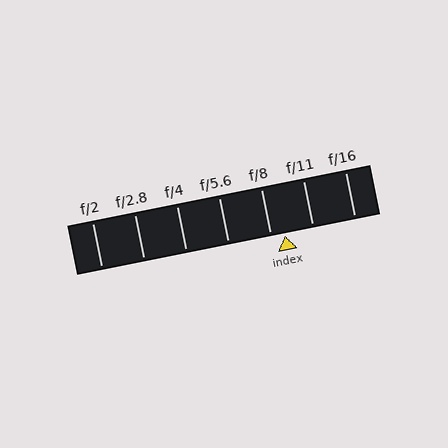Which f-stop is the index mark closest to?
The index mark is closest to f/8.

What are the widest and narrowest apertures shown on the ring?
The widest aperture shown is f/2 and the narrowest is f/16.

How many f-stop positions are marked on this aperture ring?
There are 7 f-stop positions marked.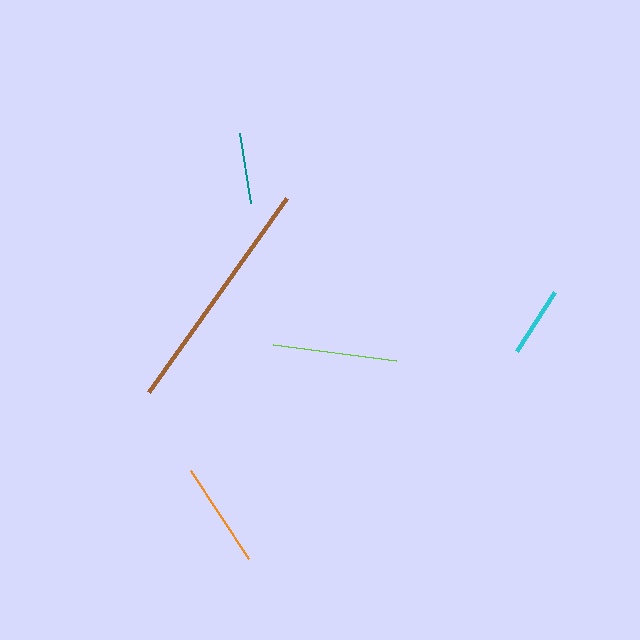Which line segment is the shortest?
The cyan line is the shortest at approximately 70 pixels.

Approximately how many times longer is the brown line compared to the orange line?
The brown line is approximately 2.2 times the length of the orange line.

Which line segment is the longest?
The brown line is the longest at approximately 238 pixels.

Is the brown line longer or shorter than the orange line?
The brown line is longer than the orange line.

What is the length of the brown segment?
The brown segment is approximately 238 pixels long.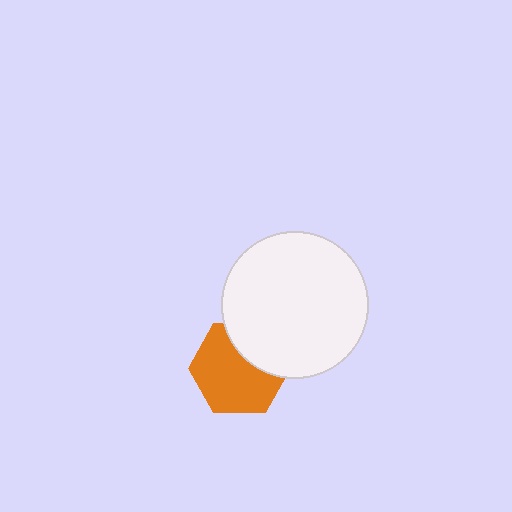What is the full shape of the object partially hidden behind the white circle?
The partially hidden object is an orange hexagon.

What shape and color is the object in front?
The object in front is a white circle.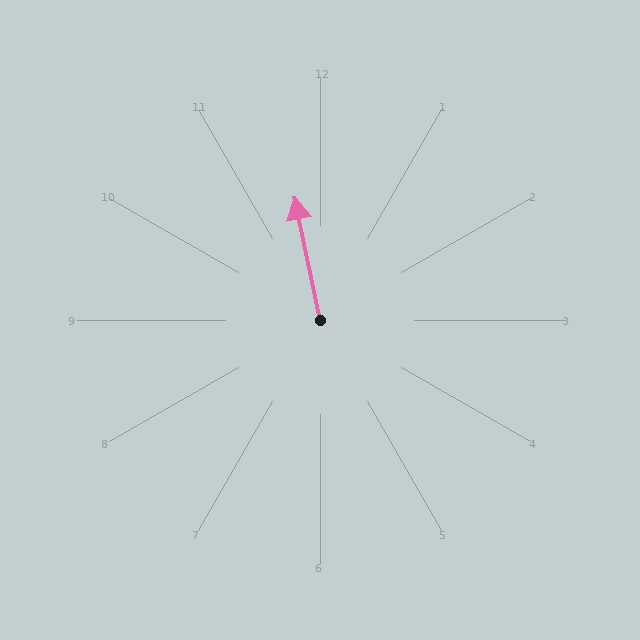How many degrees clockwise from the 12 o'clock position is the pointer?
Approximately 348 degrees.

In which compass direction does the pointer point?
North.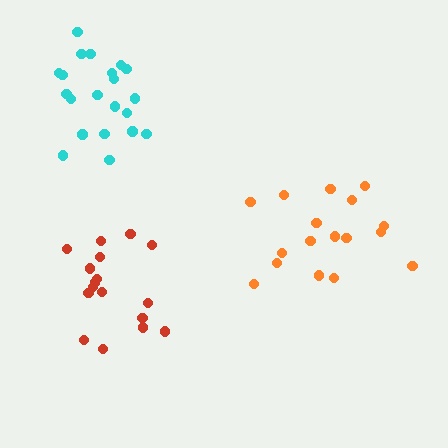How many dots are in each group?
Group 1: 17 dots, Group 2: 17 dots, Group 3: 21 dots (55 total).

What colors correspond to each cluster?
The clusters are colored: red, orange, cyan.